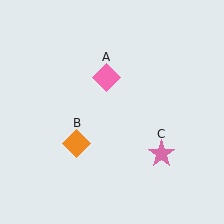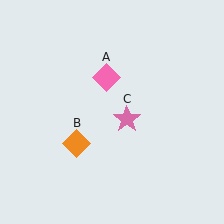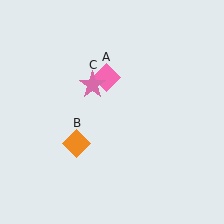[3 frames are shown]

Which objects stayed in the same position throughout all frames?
Pink diamond (object A) and orange diamond (object B) remained stationary.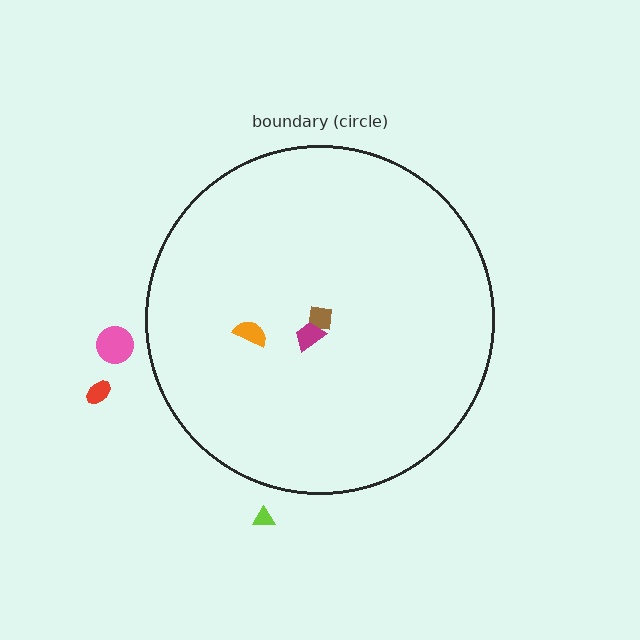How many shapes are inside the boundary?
3 inside, 3 outside.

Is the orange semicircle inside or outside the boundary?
Inside.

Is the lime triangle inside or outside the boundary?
Outside.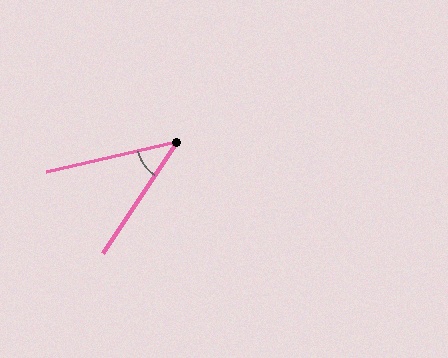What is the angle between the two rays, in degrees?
Approximately 43 degrees.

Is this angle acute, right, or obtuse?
It is acute.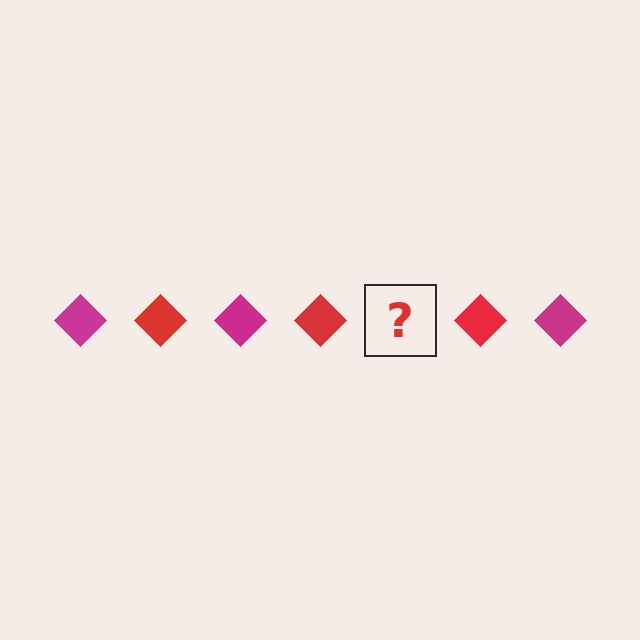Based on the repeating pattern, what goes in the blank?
The blank should be a magenta diamond.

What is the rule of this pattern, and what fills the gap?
The rule is that the pattern cycles through magenta, red diamonds. The gap should be filled with a magenta diamond.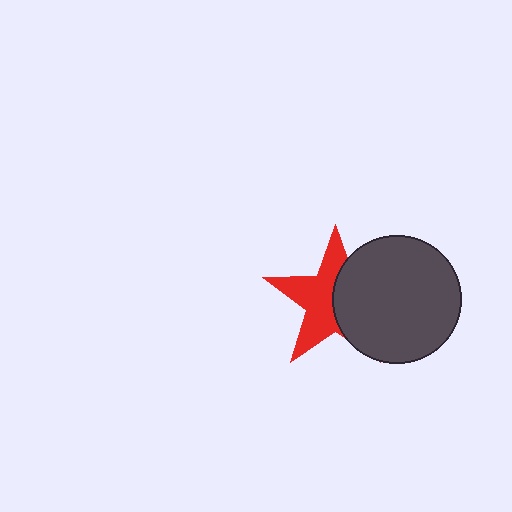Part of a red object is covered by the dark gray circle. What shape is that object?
It is a star.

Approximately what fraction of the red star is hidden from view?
Roughly 46% of the red star is hidden behind the dark gray circle.